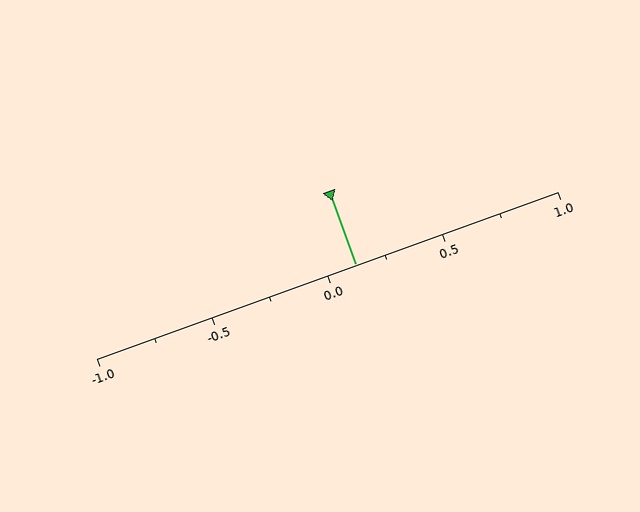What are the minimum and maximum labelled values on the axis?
The axis runs from -1.0 to 1.0.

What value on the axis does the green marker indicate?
The marker indicates approximately 0.12.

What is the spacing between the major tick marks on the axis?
The major ticks are spaced 0.5 apart.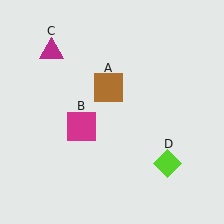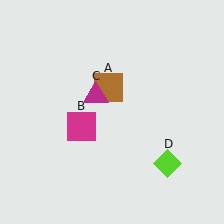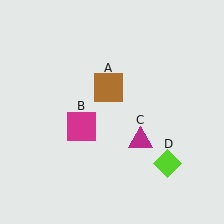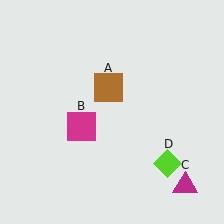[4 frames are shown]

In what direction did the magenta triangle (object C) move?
The magenta triangle (object C) moved down and to the right.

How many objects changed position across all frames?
1 object changed position: magenta triangle (object C).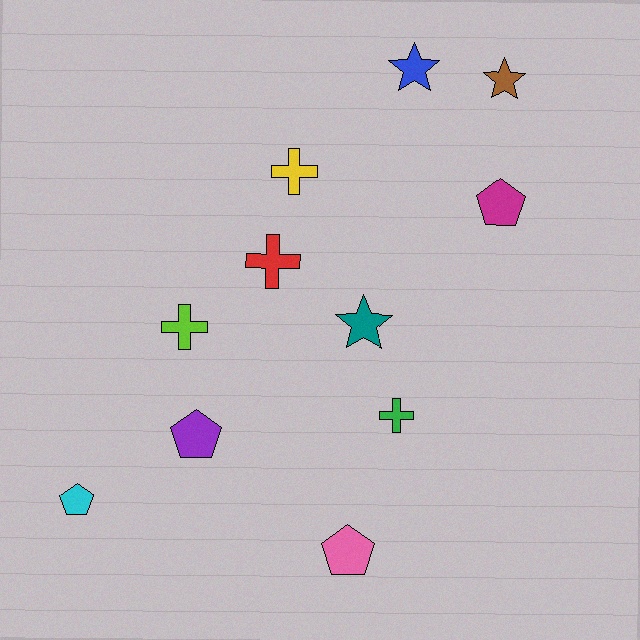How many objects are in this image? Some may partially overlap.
There are 11 objects.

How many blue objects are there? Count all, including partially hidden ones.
There is 1 blue object.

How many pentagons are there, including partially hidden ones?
There are 4 pentagons.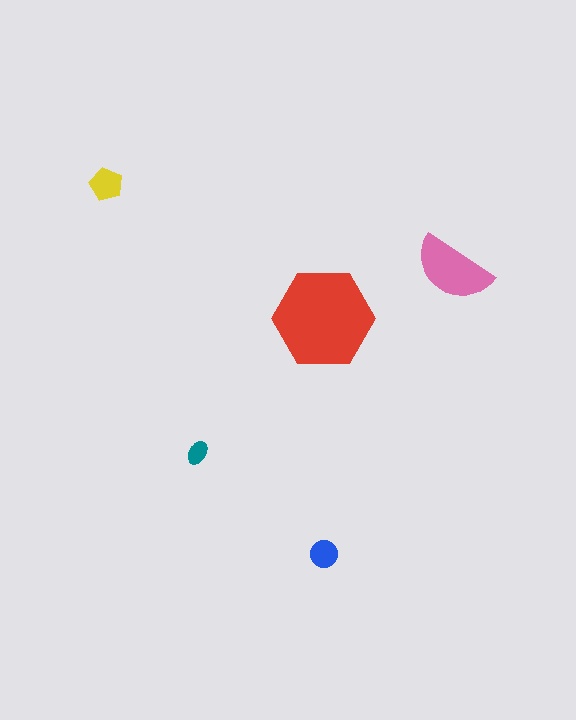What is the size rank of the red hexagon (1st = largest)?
1st.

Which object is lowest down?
The blue circle is bottommost.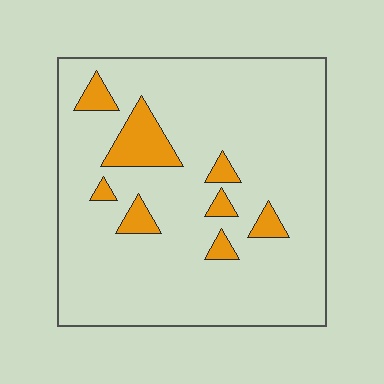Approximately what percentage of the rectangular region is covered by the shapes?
Approximately 10%.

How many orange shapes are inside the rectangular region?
8.